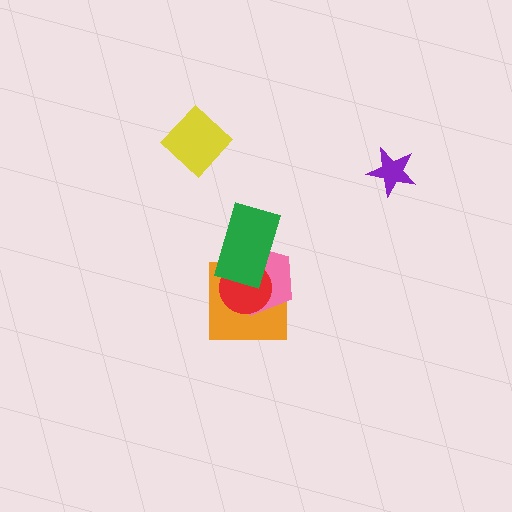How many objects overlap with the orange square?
3 objects overlap with the orange square.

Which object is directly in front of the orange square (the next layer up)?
The pink pentagon is directly in front of the orange square.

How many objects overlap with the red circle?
3 objects overlap with the red circle.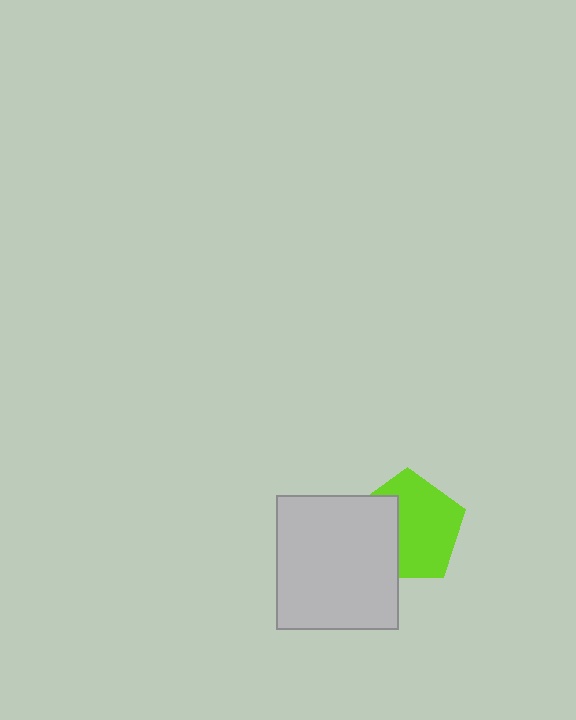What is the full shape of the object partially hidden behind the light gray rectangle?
The partially hidden object is a lime pentagon.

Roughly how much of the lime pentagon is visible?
About half of it is visible (roughly 64%).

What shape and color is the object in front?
The object in front is a light gray rectangle.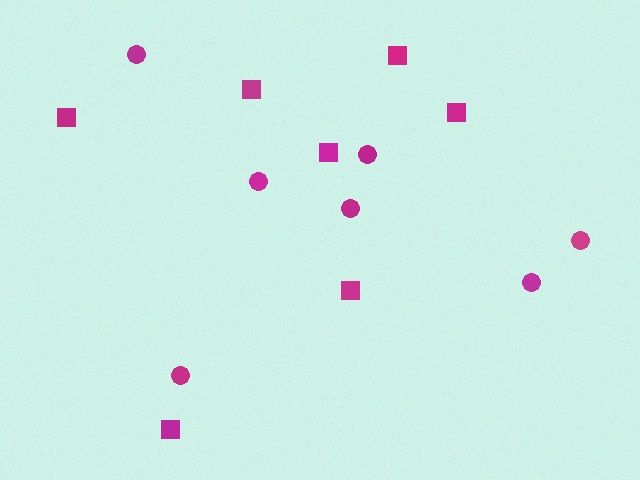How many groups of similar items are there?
There are 2 groups: one group of squares (7) and one group of circles (7).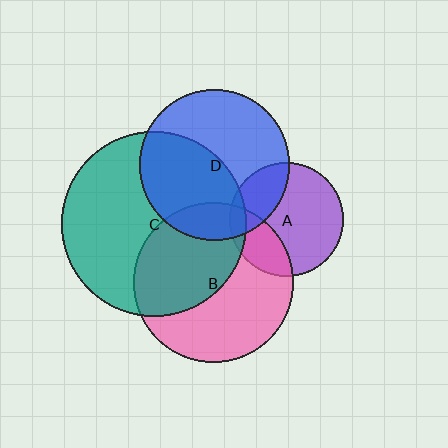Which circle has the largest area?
Circle C (teal).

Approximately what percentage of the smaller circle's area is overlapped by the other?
Approximately 25%.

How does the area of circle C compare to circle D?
Approximately 1.5 times.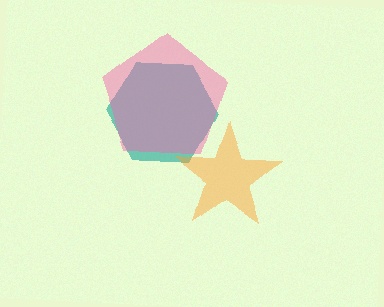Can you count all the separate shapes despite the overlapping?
Yes, there are 3 separate shapes.